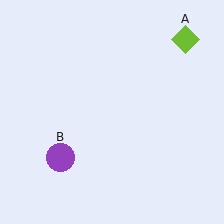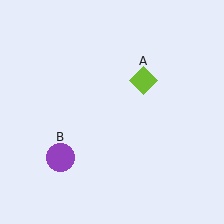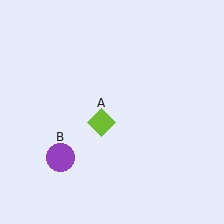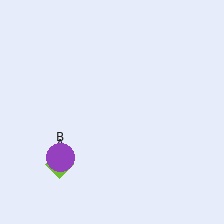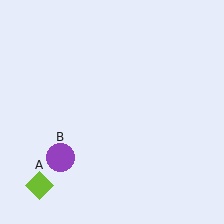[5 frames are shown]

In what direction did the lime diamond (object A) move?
The lime diamond (object A) moved down and to the left.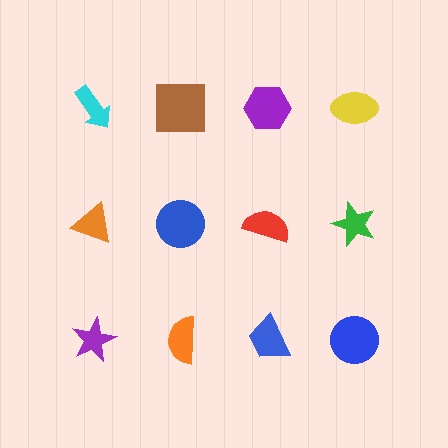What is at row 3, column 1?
A purple star.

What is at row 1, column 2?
A brown square.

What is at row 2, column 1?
An orange triangle.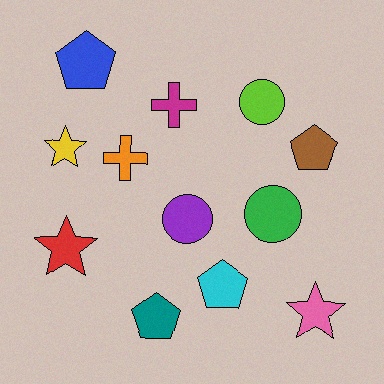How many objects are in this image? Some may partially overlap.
There are 12 objects.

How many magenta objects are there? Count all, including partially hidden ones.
There is 1 magenta object.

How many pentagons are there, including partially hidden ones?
There are 4 pentagons.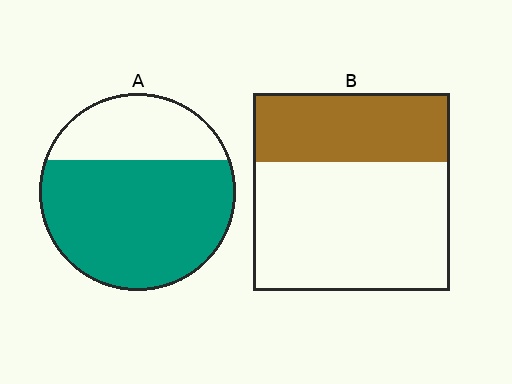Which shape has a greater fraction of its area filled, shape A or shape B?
Shape A.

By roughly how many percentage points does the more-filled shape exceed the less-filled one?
By roughly 35 percentage points (A over B).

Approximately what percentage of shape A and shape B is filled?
A is approximately 70% and B is approximately 35%.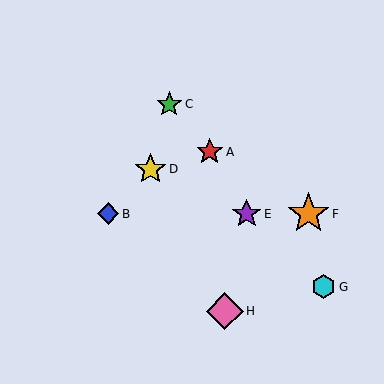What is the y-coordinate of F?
Object F is at y≈214.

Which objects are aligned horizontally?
Objects B, E, F are aligned horizontally.